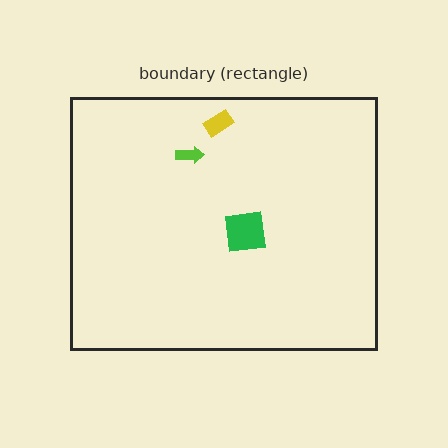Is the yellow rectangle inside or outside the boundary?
Inside.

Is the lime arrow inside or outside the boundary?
Inside.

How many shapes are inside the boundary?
3 inside, 0 outside.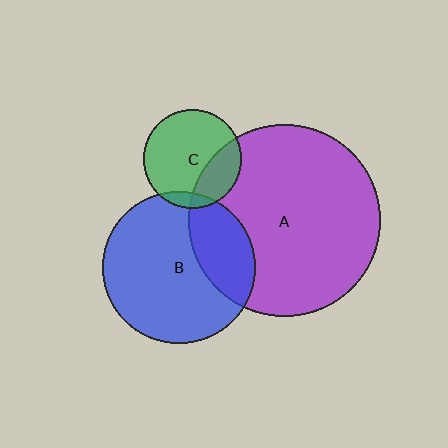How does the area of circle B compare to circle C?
Approximately 2.4 times.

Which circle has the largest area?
Circle A (purple).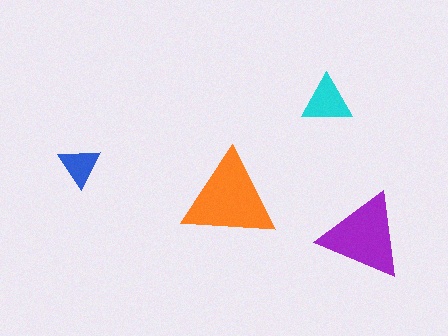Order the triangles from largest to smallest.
the orange one, the purple one, the cyan one, the blue one.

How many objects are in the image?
There are 4 objects in the image.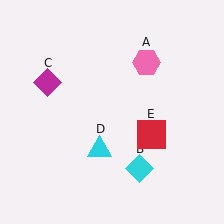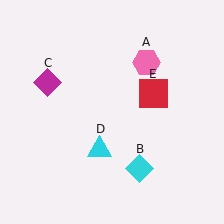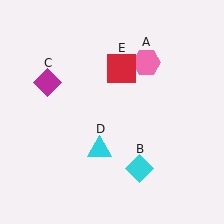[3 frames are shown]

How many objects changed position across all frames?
1 object changed position: red square (object E).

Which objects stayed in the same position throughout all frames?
Pink hexagon (object A) and cyan diamond (object B) and magenta diamond (object C) and cyan triangle (object D) remained stationary.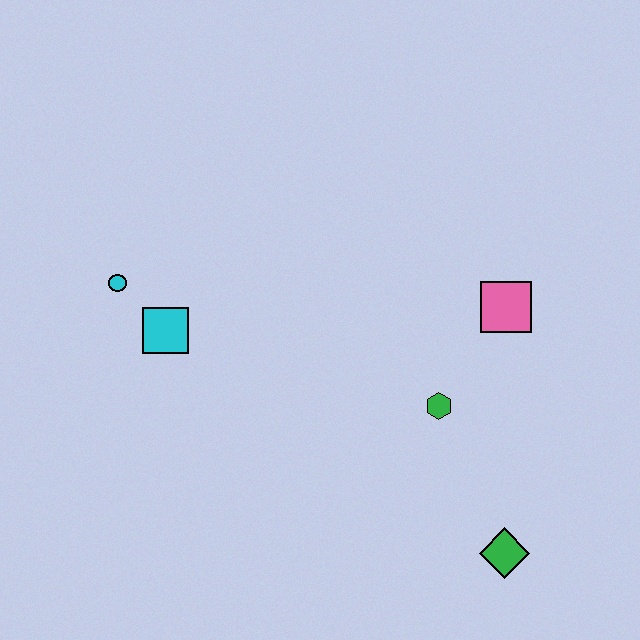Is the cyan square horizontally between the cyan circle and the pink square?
Yes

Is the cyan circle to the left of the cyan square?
Yes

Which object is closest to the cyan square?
The cyan circle is closest to the cyan square.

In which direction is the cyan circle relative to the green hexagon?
The cyan circle is to the left of the green hexagon.